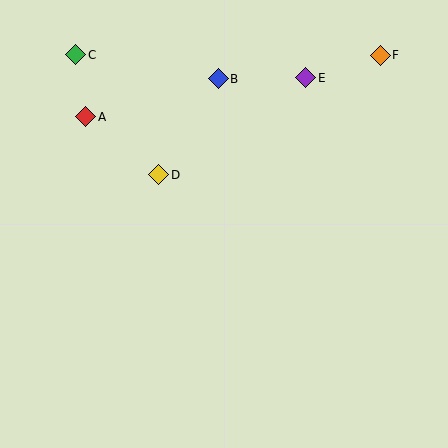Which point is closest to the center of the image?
Point D at (159, 175) is closest to the center.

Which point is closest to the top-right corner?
Point F is closest to the top-right corner.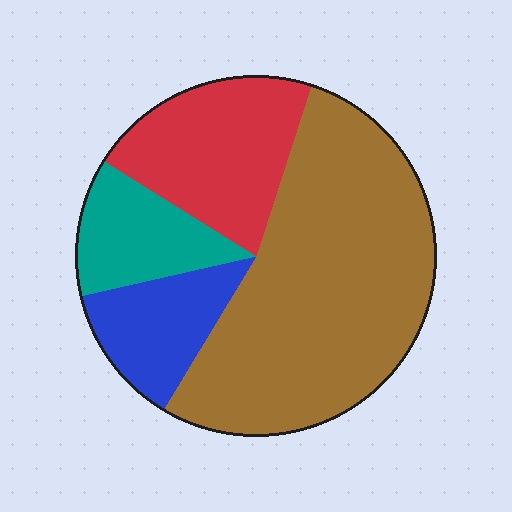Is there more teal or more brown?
Brown.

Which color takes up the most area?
Brown, at roughly 55%.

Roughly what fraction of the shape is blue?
Blue takes up less than a quarter of the shape.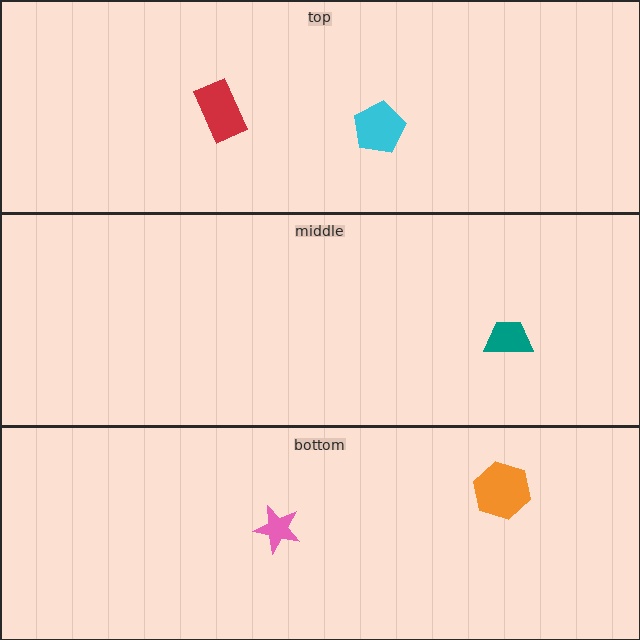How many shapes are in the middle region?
1.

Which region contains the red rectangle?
The top region.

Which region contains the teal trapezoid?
The middle region.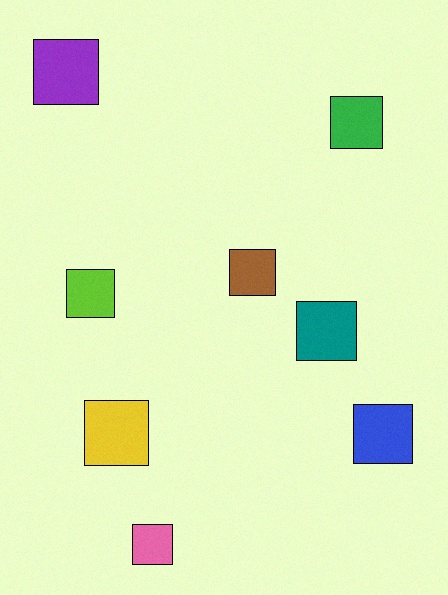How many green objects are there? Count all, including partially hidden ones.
There is 1 green object.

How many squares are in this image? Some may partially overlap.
There are 8 squares.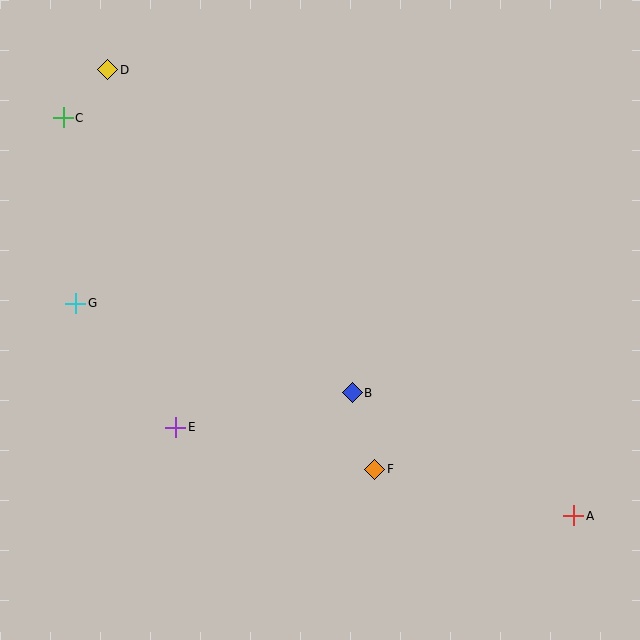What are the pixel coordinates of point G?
Point G is at (76, 303).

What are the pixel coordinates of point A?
Point A is at (574, 516).